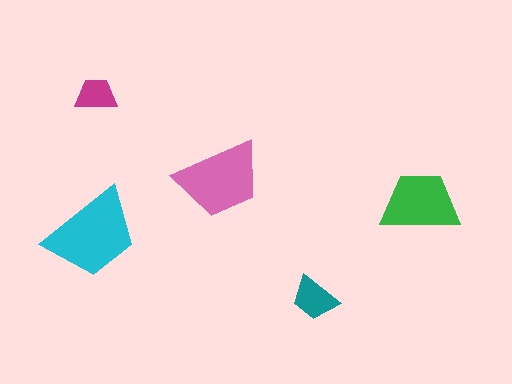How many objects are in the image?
There are 5 objects in the image.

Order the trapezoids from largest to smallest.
the cyan one, the pink one, the green one, the teal one, the magenta one.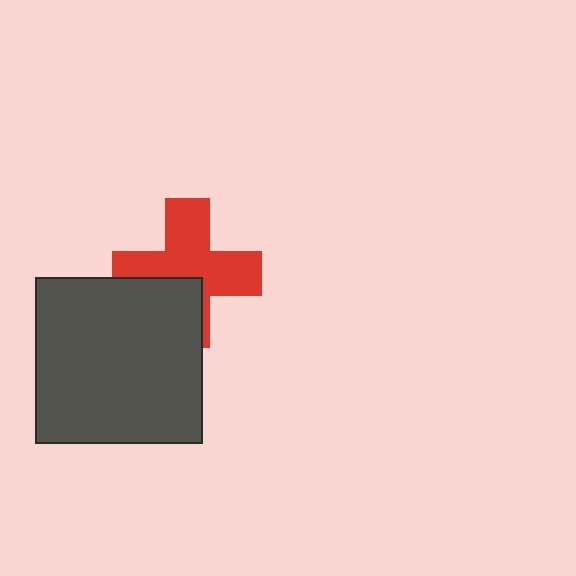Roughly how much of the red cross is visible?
Most of it is visible (roughly 68%).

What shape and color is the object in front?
The object in front is a dark gray square.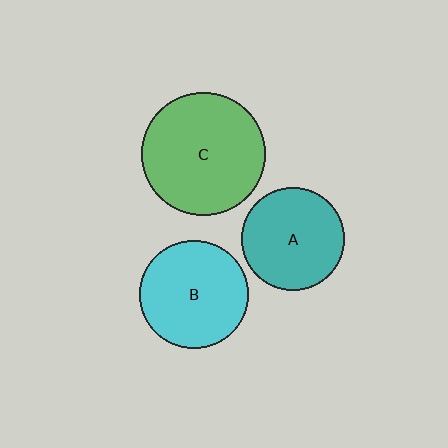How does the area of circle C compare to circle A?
Approximately 1.4 times.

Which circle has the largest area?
Circle C (green).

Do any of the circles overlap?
No, none of the circles overlap.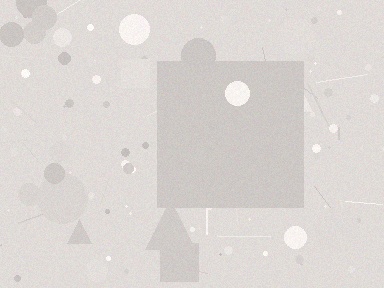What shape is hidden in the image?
A square is hidden in the image.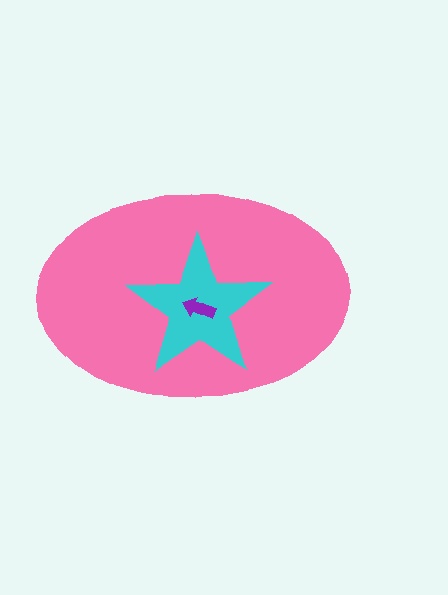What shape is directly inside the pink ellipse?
The cyan star.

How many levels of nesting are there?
3.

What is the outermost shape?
The pink ellipse.